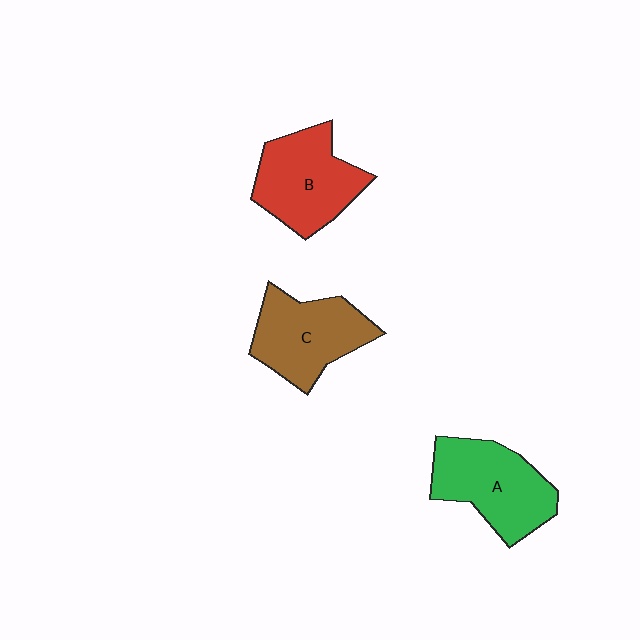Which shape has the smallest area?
Shape C (brown).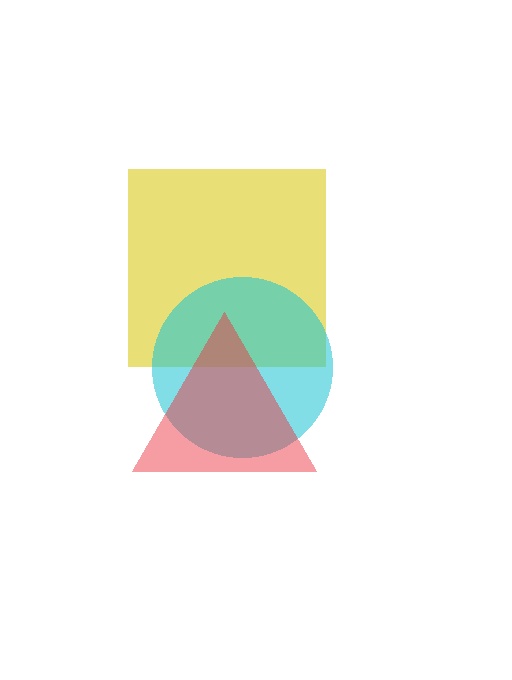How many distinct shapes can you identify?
There are 3 distinct shapes: a yellow square, a cyan circle, a red triangle.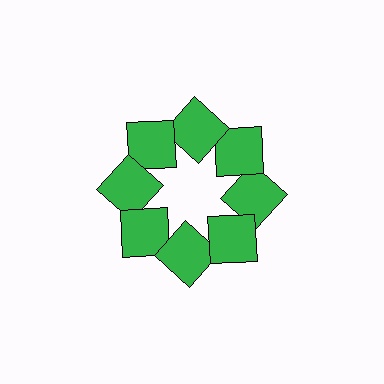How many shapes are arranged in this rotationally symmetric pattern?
There are 8 shapes, arranged in 8 groups of 1.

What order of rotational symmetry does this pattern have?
This pattern has 8-fold rotational symmetry.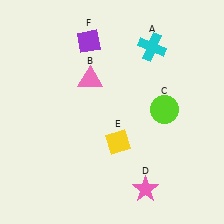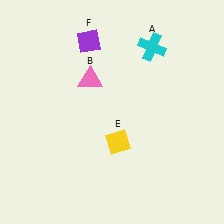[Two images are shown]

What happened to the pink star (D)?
The pink star (D) was removed in Image 2. It was in the bottom-right area of Image 1.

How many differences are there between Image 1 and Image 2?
There are 2 differences between the two images.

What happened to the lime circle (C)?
The lime circle (C) was removed in Image 2. It was in the top-right area of Image 1.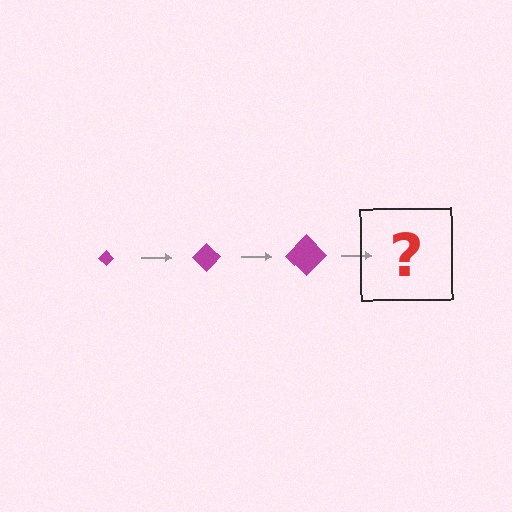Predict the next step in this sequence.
The next step is a magenta diamond, larger than the previous one.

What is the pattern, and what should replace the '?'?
The pattern is that the diamond gets progressively larger each step. The '?' should be a magenta diamond, larger than the previous one.